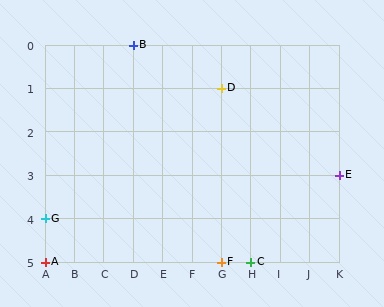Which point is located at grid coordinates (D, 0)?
Point B is at (D, 0).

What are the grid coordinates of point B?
Point B is at grid coordinates (D, 0).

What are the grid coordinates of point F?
Point F is at grid coordinates (G, 5).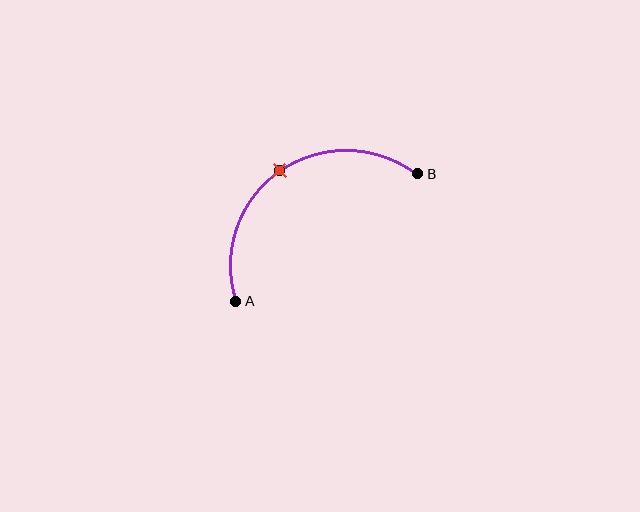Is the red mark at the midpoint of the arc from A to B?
Yes. The red mark lies on the arc at equal arc-length from both A and B — it is the arc midpoint.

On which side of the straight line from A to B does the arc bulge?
The arc bulges above and to the left of the straight line connecting A and B.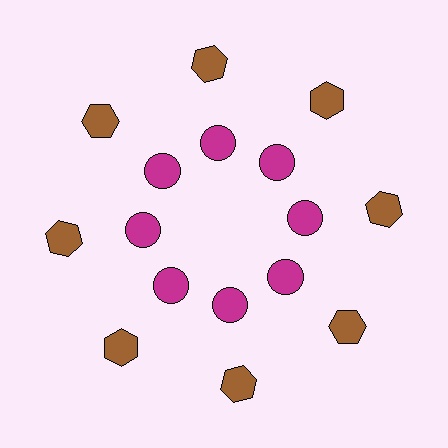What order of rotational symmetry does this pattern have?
This pattern has 8-fold rotational symmetry.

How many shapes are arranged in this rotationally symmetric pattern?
There are 16 shapes, arranged in 8 groups of 2.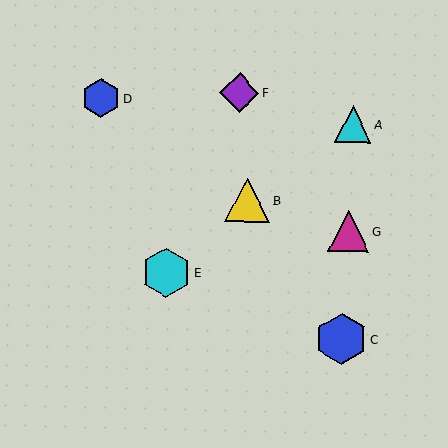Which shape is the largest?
The blue hexagon (labeled C) is the largest.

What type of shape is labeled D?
Shape D is a blue hexagon.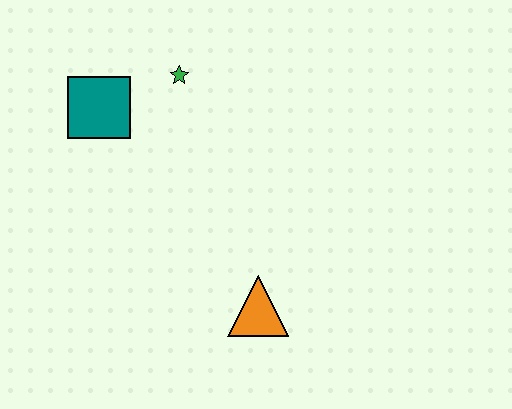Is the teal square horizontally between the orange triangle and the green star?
No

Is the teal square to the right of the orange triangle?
No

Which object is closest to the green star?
The teal square is closest to the green star.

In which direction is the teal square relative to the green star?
The teal square is to the left of the green star.